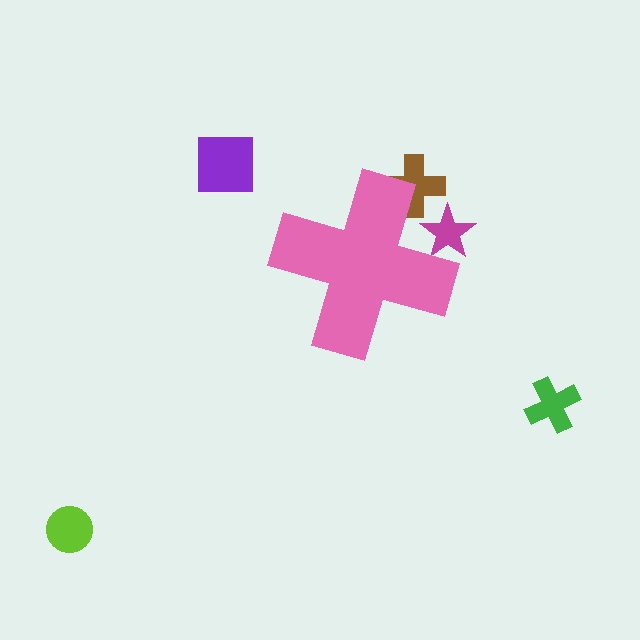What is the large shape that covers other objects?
A pink cross.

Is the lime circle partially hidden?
No, the lime circle is fully visible.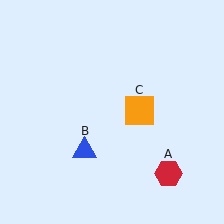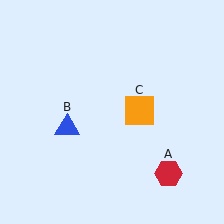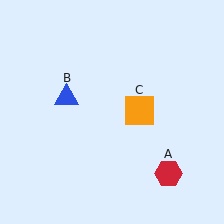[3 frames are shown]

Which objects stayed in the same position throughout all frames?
Red hexagon (object A) and orange square (object C) remained stationary.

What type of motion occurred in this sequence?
The blue triangle (object B) rotated clockwise around the center of the scene.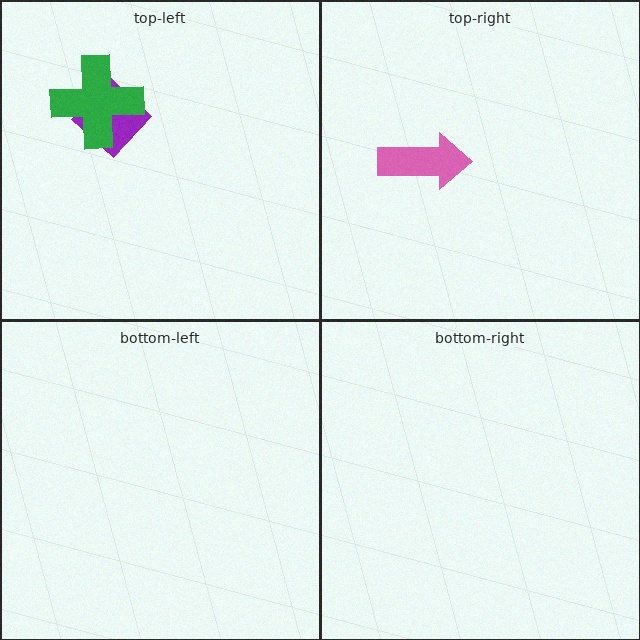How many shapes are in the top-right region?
1.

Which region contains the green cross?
The top-left region.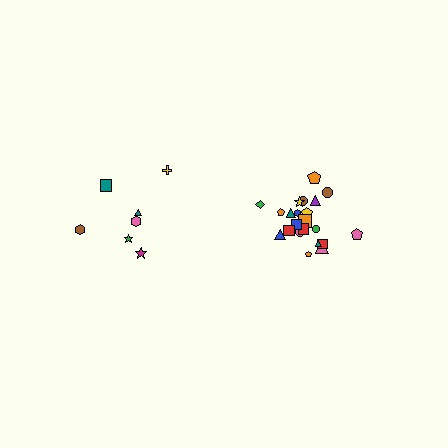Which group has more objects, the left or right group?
The right group.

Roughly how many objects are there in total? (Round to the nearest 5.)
Roughly 30 objects in total.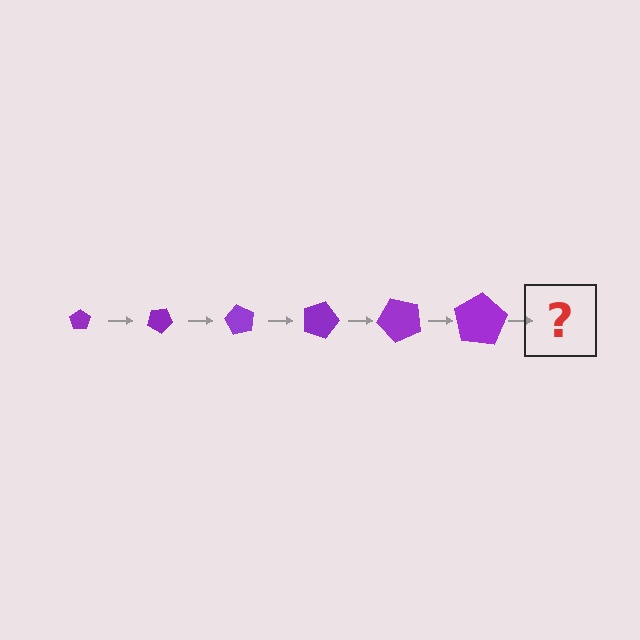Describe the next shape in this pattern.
It should be a pentagon, larger than the previous one and rotated 180 degrees from the start.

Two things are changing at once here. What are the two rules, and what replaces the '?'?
The two rules are that the pentagon grows larger each step and it rotates 30 degrees each step. The '?' should be a pentagon, larger than the previous one and rotated 180 degrees from the start.